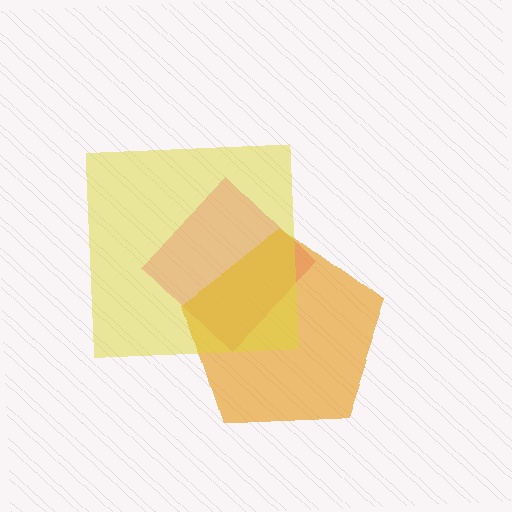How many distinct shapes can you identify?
There are 3 distinct shapes: a pink diamond, an orange pentagon, a yellow square.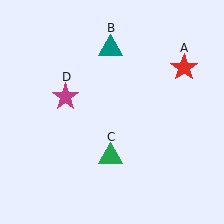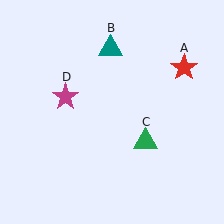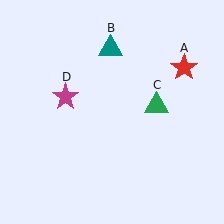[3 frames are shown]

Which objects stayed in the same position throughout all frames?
Red star (object A) and teal triangle (object B) and magenta star (object D) remained stationary.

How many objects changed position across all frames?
1 object changed position: green triangle (object C).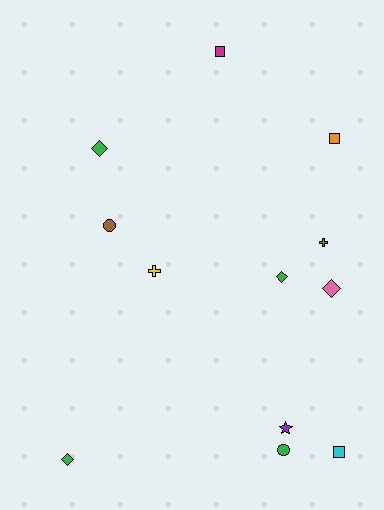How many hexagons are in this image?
There are no hexagons.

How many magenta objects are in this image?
There is 1 magenta object.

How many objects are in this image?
There are 12 objects.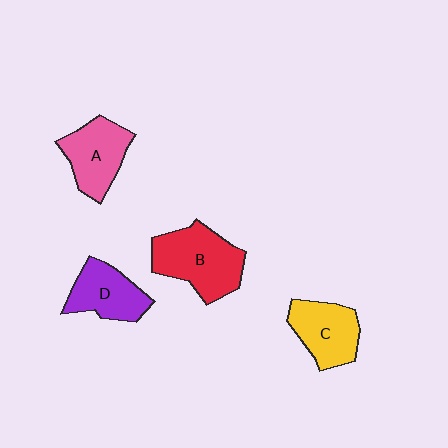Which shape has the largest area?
Shape B (red).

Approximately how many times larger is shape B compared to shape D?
Approximately 1.4 times.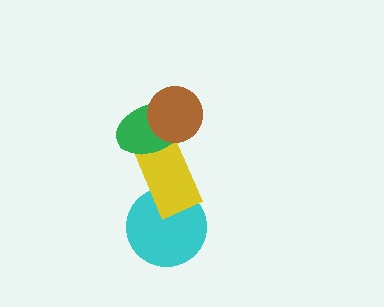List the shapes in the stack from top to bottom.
From top to bottom: the brown circle, the green ellipse, the yellow rectangle, the cyan circle.